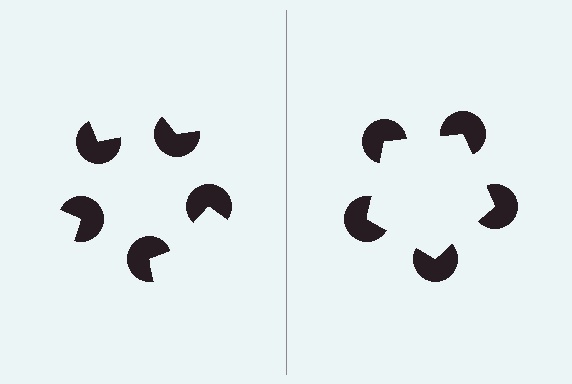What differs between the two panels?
The pac-man discs are positioned identically on both sides; only the wedge orientations differ. On the right they align to a pentagon; on the left they are misaligned.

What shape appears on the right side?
An illusory pentagon.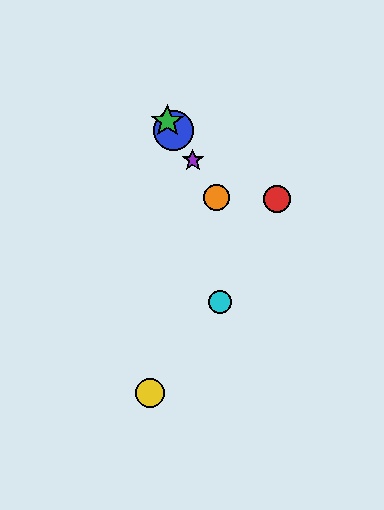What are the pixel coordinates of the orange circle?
The orange circle is at (217, 197).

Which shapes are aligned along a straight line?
The blue circle, the green star, the purple star, the orange circle are aligned along a straight line.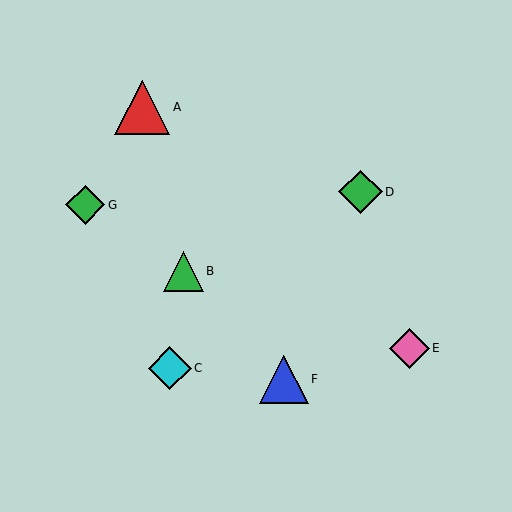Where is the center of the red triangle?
The center of the red triangle is at (142, 108).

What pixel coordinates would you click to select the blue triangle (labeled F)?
Click at (284, 379) to select the blue triangle F.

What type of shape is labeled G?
Shape G is a green diamond.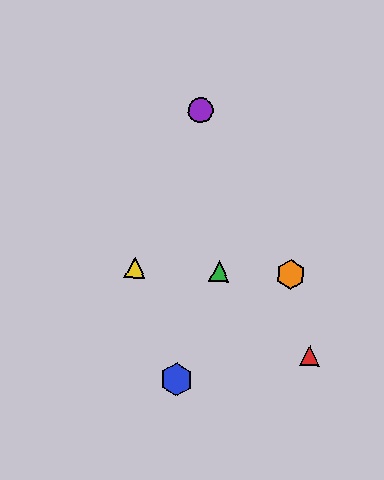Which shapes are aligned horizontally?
The green triangle, the yellow triangle, the orange hexagon are aligned horizontally.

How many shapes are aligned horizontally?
3 shapes (the green triangle, the yellow triangle, the orange hexagon) are aligned horizontally.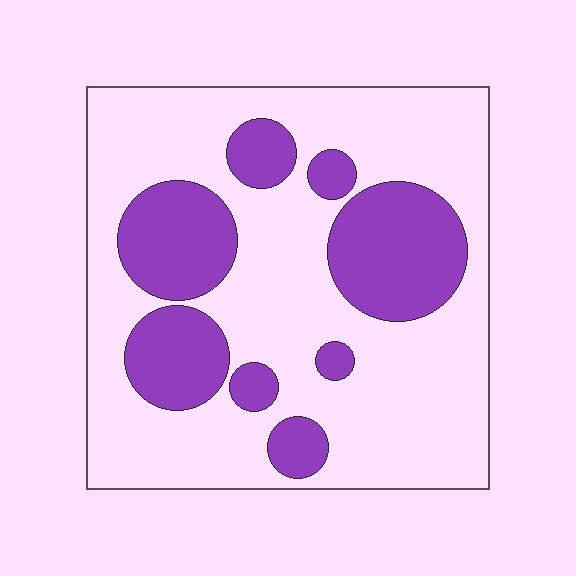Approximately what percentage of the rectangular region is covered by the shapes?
Approximately 30%.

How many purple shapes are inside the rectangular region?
8.